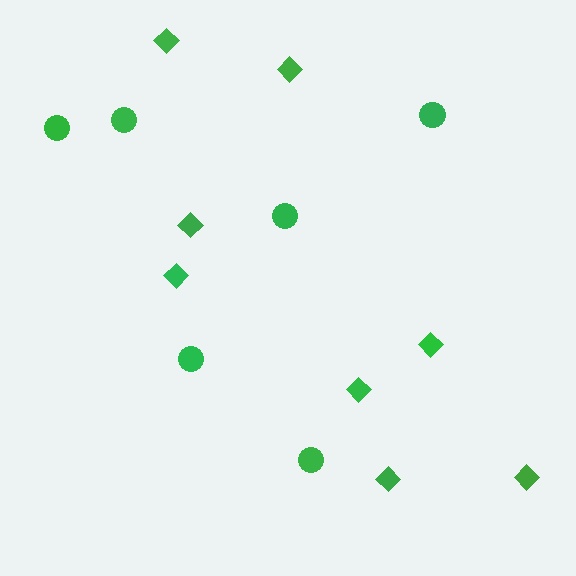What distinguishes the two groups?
There are 2 groups: one group of circles (6) and one group of diamonds (8).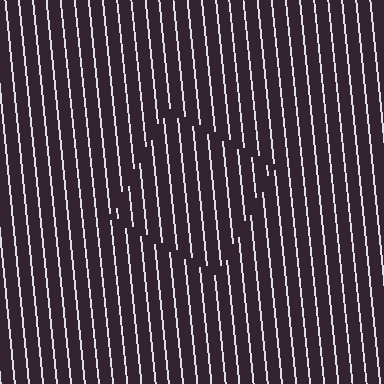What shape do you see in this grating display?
An illusory square. The interior of the shape contains the same grating, shifted by half a period — the contour is defined by the phase discontinuity where line-ends from the inner and outer gratings abut.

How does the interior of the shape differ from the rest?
The interior of the shape contains the same grating, shifted by half a period — the contour is defined by the phase discontinuity where line-ends from the inner and outer gratings abut.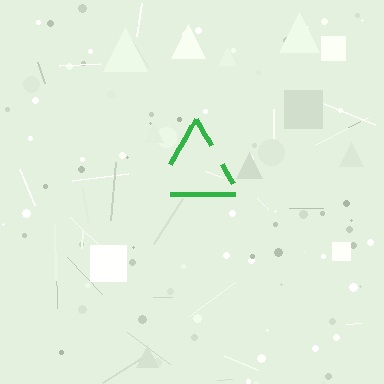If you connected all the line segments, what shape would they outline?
They would outline a triangle.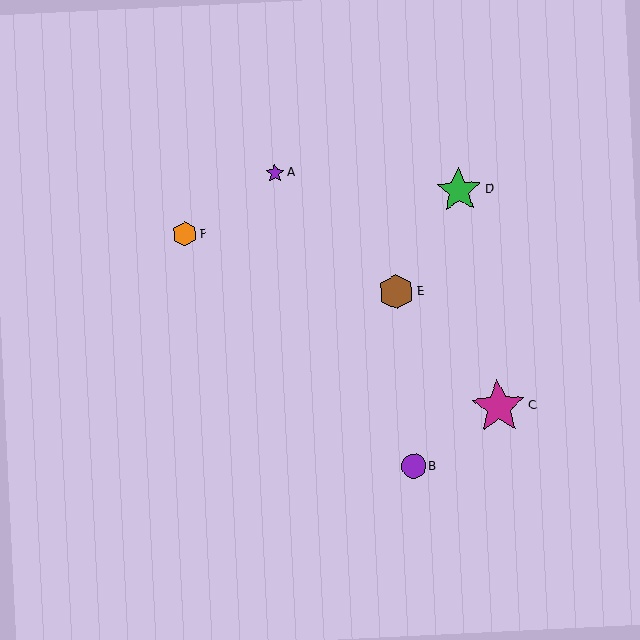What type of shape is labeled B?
Shape B is a purple circle.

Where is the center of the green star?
The center of the green star is at (459, 191).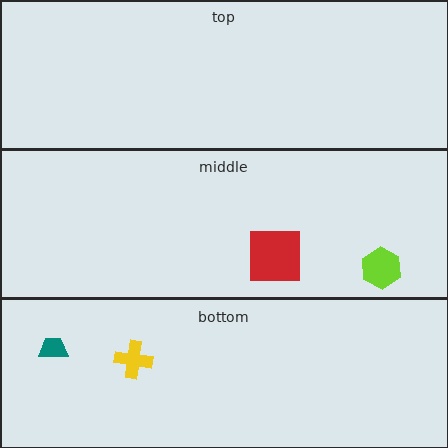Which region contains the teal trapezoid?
The bottom region.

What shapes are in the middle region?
The red square, the lime hexagon.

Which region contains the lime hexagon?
The middle region.